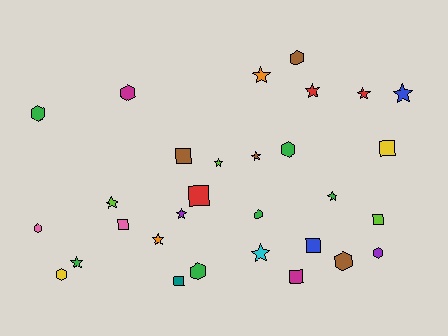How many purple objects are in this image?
There are 2 purple objects.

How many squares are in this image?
There are 8 squares.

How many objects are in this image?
There are 30 objects.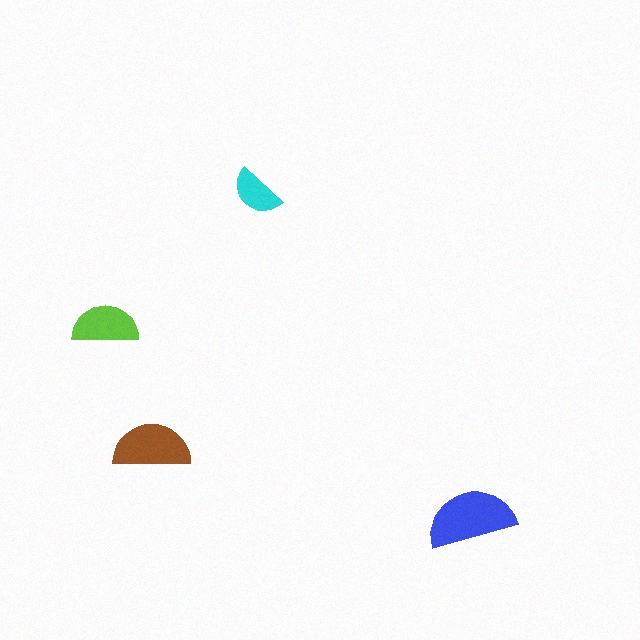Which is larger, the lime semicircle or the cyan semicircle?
The lime one.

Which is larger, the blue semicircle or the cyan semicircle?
The blue one.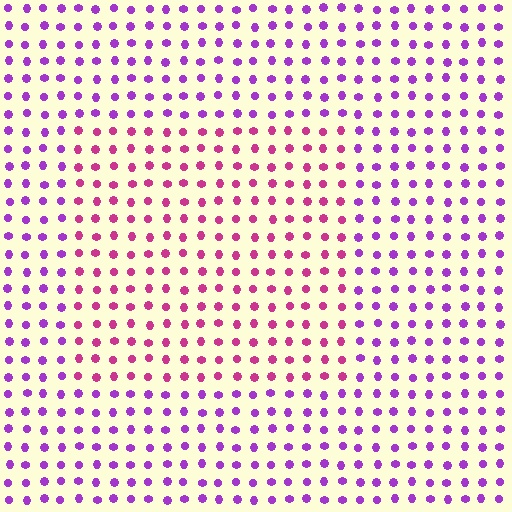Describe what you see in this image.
The image is filled with small purple elements in a uniform arrangement. A rectangle-shaped region is visible where the elements are tinted to a slightly different hue, forming a subtle color boundary.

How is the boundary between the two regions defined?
The boundary is defined purely by a slight shift in hue (about 39 degrees). Spacing, size, and orientation are identical on both sides.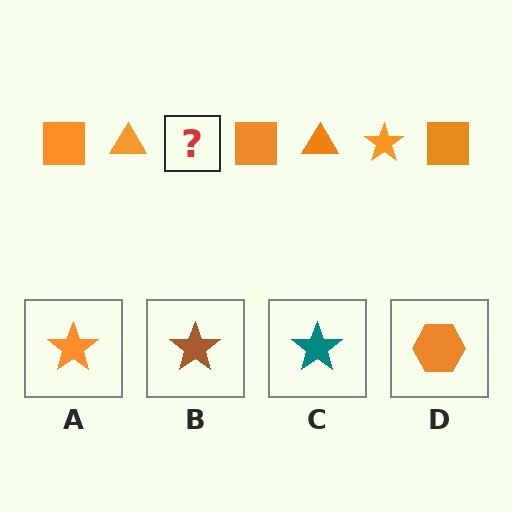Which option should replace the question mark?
Option A.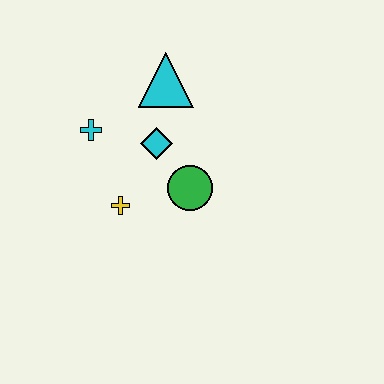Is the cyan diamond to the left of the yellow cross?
No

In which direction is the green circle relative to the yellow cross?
The green circle is to the right of the yellow cross.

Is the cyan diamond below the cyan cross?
Yes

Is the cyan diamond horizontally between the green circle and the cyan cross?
Yes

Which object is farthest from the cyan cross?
The green circle is farthest from the cyan cross.